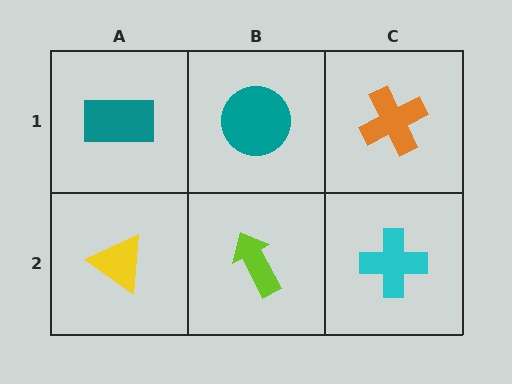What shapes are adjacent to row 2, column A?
A teal rectangle (row 1, column A), a lime arrow (row 2, column B).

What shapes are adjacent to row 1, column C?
A cyan cross (row 2, column C), a teal circle (row 1, column B).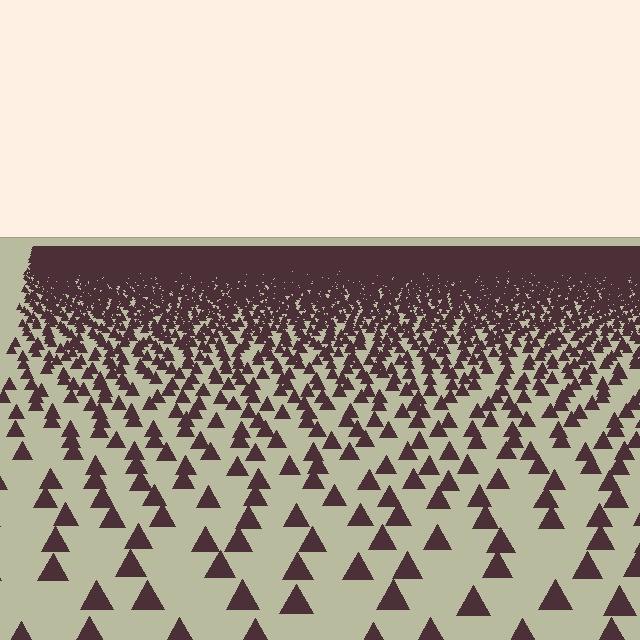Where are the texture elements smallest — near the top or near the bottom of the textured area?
Near the top.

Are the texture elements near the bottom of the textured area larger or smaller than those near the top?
Larger. Near the bottom, elements are closer to the viewer and appear at a bigger on-screen size.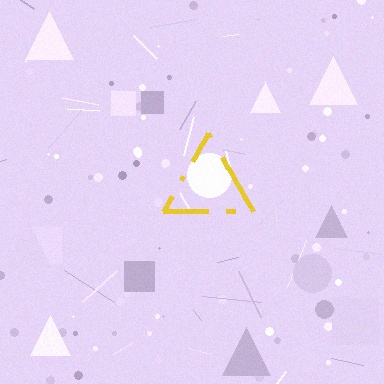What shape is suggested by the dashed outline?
The dashed outline suggests a triangle.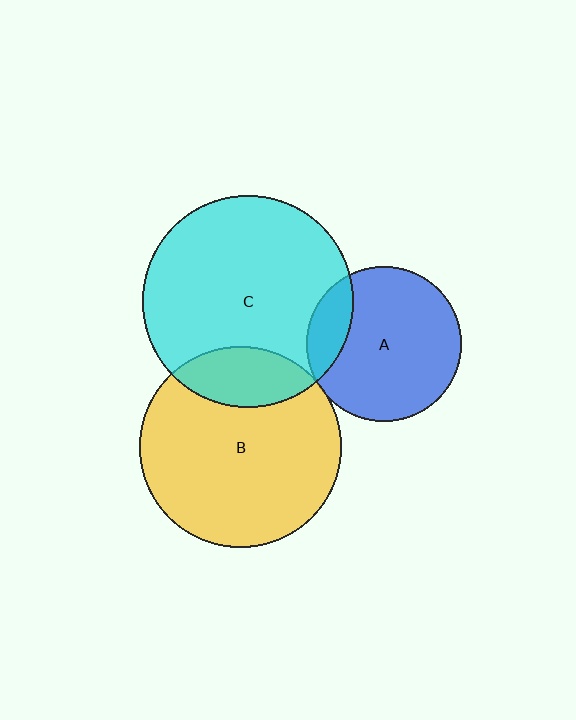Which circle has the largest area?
Circle C (cyan).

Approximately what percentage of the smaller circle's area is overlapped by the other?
Approximately 5%.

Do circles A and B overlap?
Yes.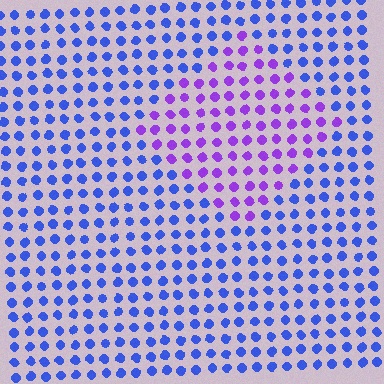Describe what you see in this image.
The image is filled with small blue elements in a uniform arrangement. A diamond-shaped region is visible where the elements are tinted to a slightly different hue, forming a subtle color boundary.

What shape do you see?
I see a diamond.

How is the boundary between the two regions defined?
The boundary is defined purely by a slight shift in hue (about 46 degrees). Spacing, size, and orientation are identical on both sides.